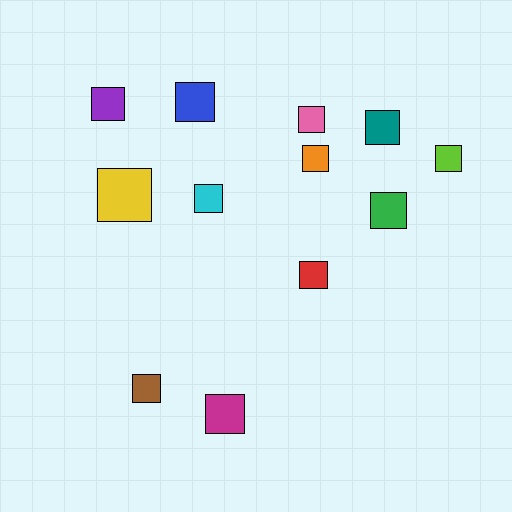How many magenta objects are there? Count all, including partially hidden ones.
There is 1 magenta object.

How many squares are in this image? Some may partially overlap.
There are 12 squares.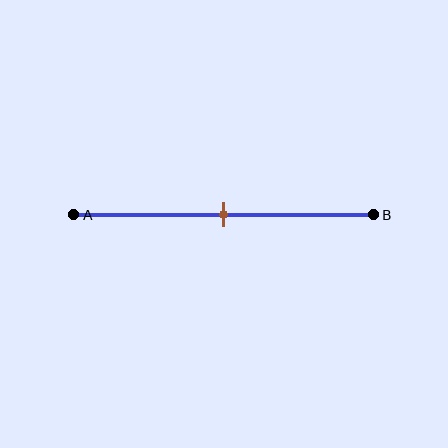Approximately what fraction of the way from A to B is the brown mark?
The brown mark is approximately 50% of the way from A to B.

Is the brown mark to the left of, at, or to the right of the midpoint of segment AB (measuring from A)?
The brown mark is approximately at the midpoint of segment AB.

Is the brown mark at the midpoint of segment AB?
Yes, the mark is approximately at the midpoint.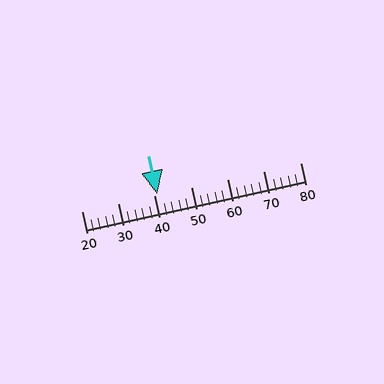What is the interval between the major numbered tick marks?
The major tick marks are spaced 10 units apart.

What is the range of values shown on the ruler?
The ruler shows values from 20 to 80.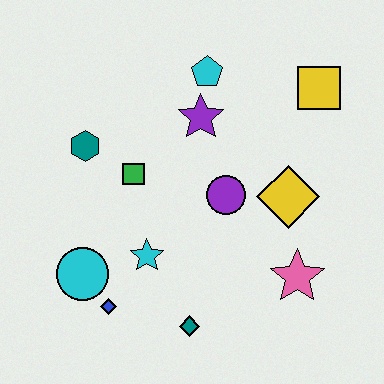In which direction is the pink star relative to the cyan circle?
The pink star is to the right of the cyan circle.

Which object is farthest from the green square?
The yellow square is farthest from the green square.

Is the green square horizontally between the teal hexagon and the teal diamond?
Yes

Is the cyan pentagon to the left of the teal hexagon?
No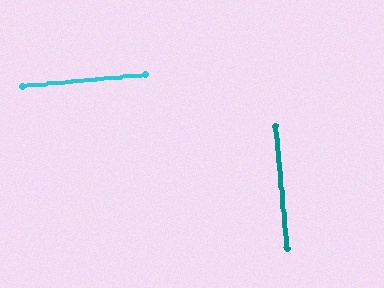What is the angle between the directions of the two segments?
Approximately 90 degrees.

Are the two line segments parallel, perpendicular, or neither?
Perpendicular — they meet at approximately 90°.